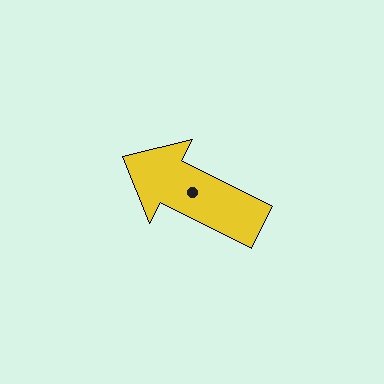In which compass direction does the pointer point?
Northwest.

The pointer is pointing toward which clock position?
Roughly 10 o'clock.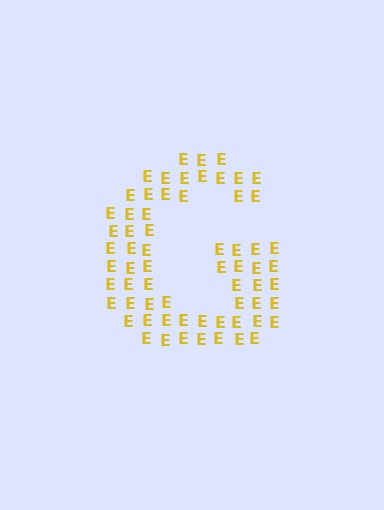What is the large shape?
The large shape is the letter G.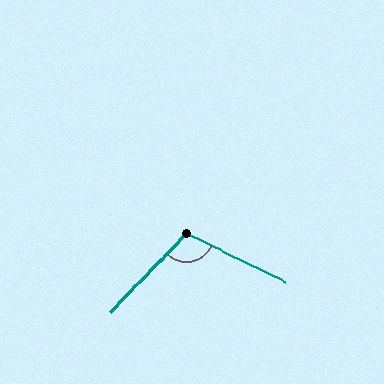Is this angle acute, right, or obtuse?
It is obtuse.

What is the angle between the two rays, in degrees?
Approximately 108 degrees.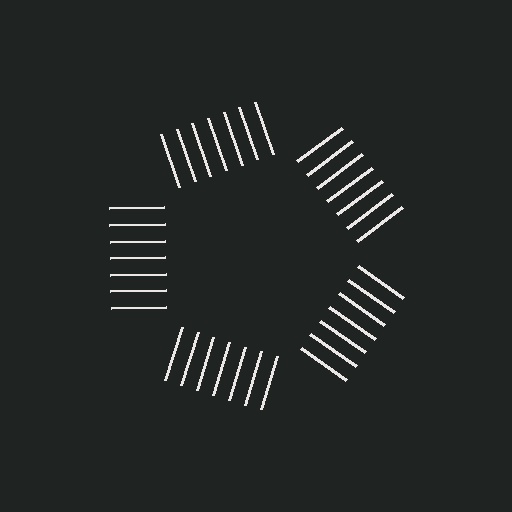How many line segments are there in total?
35 — 7 along each of the 5 edges.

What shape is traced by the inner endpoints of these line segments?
An illusory pentagon — the line segments terminate on its edges but no continuous stroke is drawn.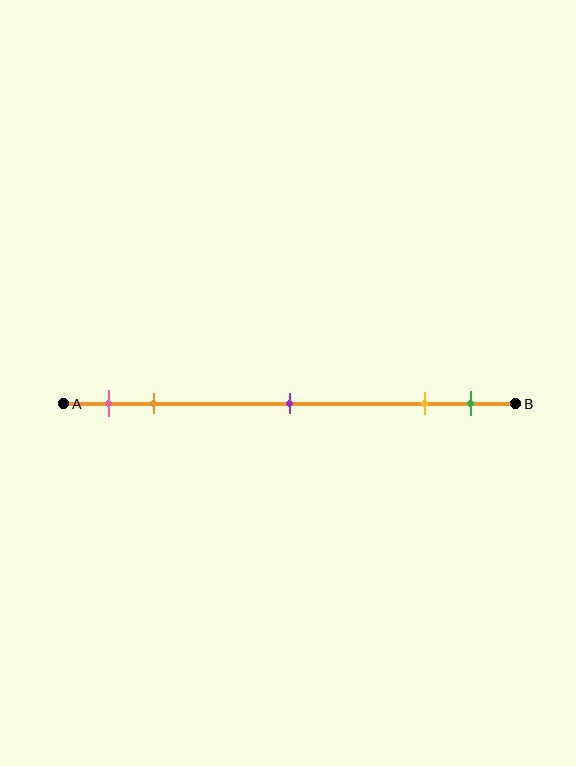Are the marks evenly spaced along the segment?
No, the marks are not evenly spaced.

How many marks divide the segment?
There are 5 marks dividing the segment.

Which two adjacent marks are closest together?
The yellow and green marks are the closest adjacent pair.